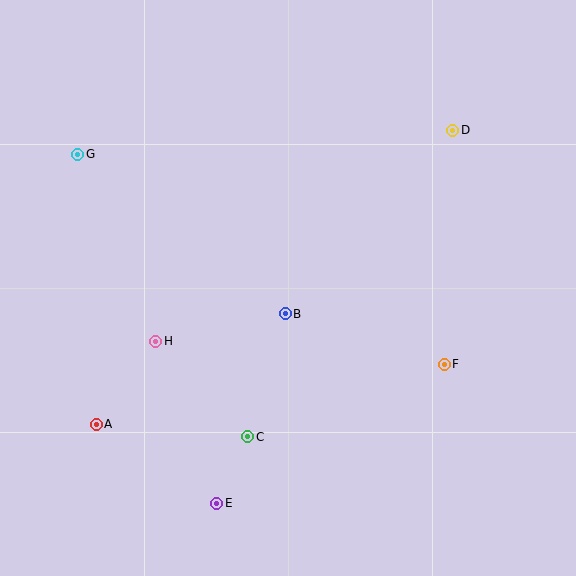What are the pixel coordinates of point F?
Point F is at (444, 364).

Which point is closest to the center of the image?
Point B at (285, 314) is closest to the center.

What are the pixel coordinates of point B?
Point B is at (285, 314).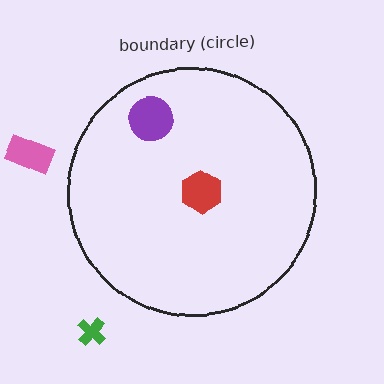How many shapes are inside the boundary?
2 inside, 2 outside.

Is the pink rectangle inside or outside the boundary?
Outside.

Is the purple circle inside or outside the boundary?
Inside.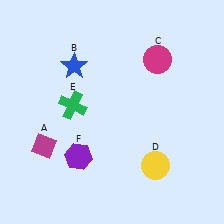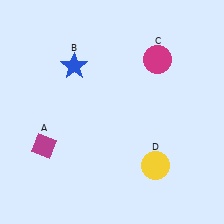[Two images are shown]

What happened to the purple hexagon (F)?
The purple hexagon (F) was removed in Image 2. It was in the bottom-left area of Image 1.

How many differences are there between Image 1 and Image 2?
There are 2 differences between the two images.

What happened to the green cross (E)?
The green cross (E) was removed in Image 2. It was in the top-left area of Image 1.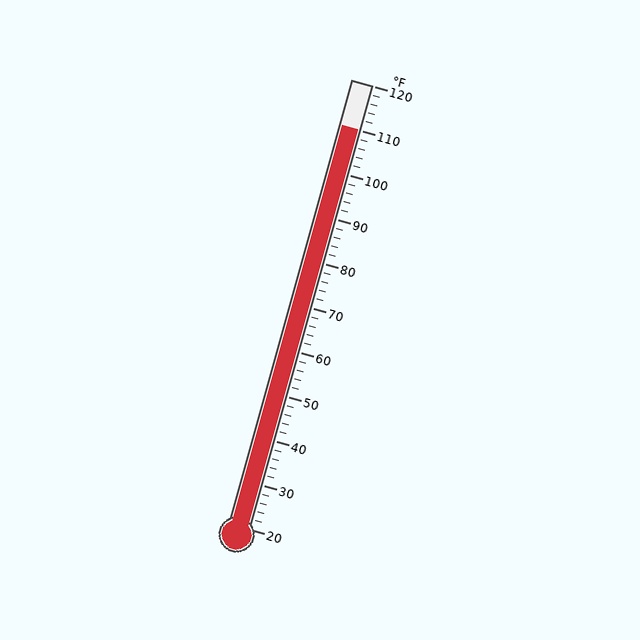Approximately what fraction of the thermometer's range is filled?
The thermometer is filled to approximately 90% of its range.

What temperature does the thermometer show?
The thermometer shows approximately 110°F.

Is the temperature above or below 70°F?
The temperature is above 70°F.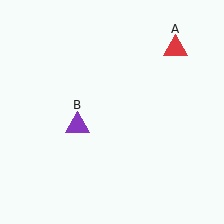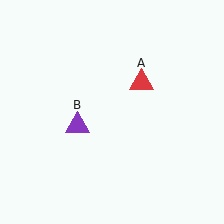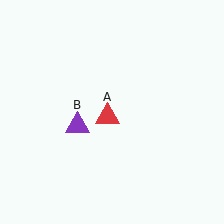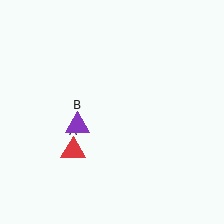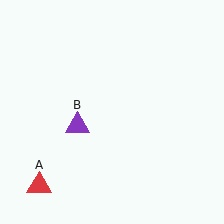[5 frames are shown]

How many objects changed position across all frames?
1 object changed position: red triangle (object A).